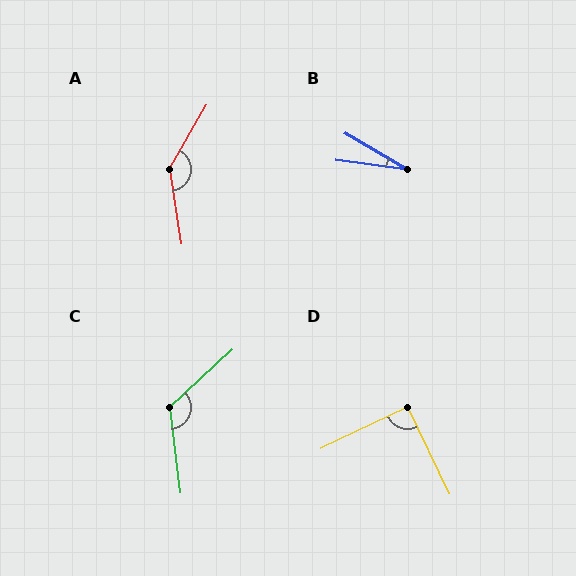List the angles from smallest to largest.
B (23°), D (90°), C (126°), A (141°).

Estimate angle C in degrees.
Approximately 126 degrees.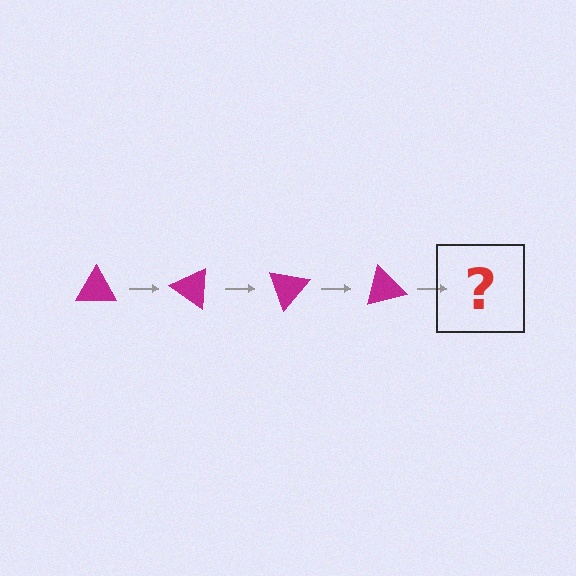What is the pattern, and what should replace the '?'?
The pattern is that the triangle rotates 35 degrees each step. The '?' should be a magenta triangle rotated 140 degrees.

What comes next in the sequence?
The next element should be a magenta triangle rotated 140 degrees.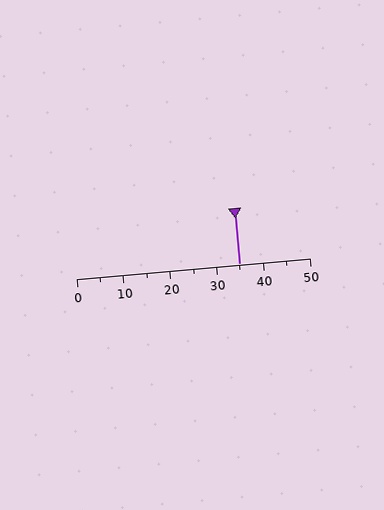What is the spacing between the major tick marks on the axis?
The major ticks are spaced 10 apart.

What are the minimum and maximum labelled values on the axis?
The axis runs from 0 to 50.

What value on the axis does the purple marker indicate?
The marker indicates approximately 35.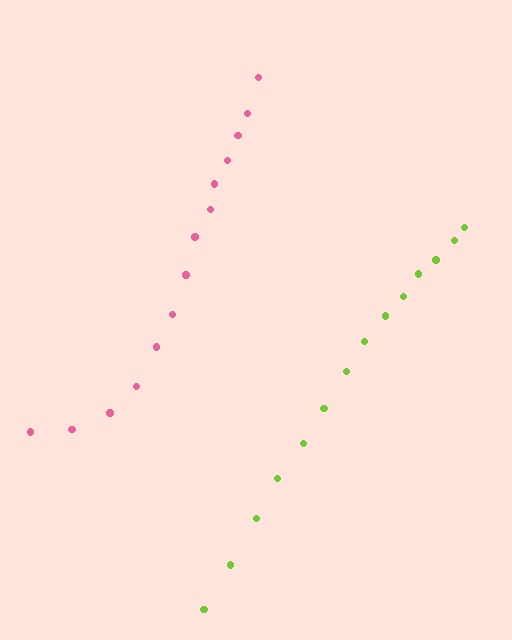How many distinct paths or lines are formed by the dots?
There are 2 distinct paths.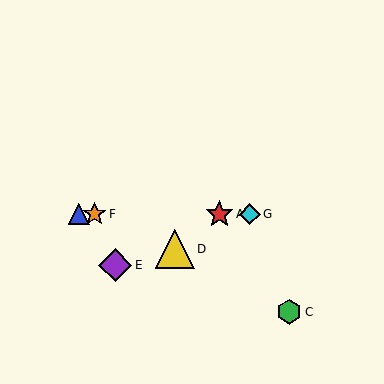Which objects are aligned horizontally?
Objects A, B, F, G are aligned horizontally.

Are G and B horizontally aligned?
Yes, both are at y≈214.